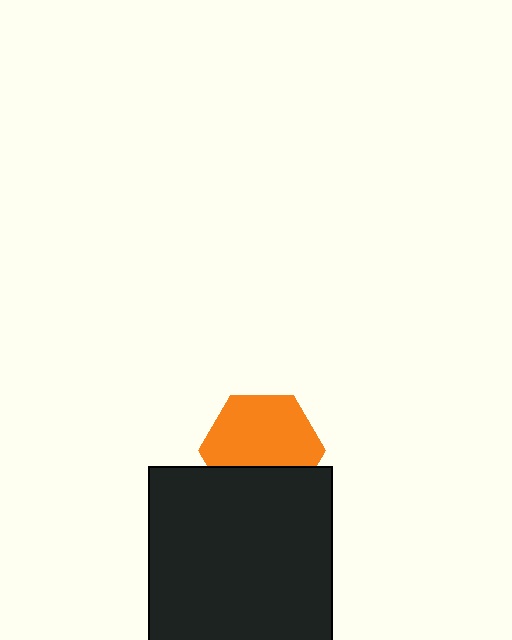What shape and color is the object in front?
The object in front is a black square.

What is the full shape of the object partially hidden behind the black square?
The partially hidden object is an orange hexagon.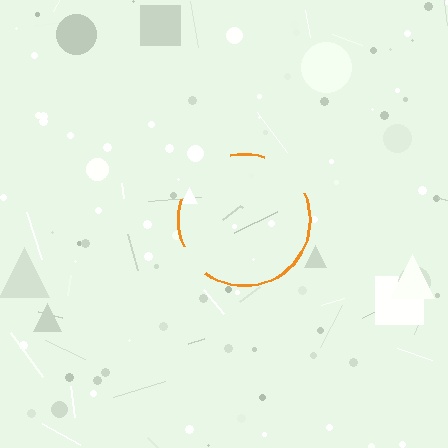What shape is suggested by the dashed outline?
The dashed outline suggests a circle.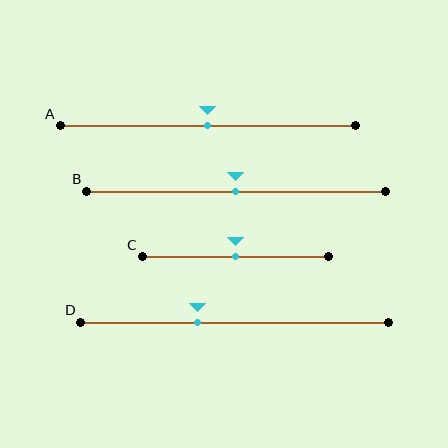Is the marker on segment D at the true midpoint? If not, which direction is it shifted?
No, the marker on segment D is shifted to the left by about 12% of the segment length.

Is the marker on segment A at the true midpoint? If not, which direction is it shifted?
Yes, the marker on segment A is at the true midpoint.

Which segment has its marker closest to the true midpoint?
Segment A has its marker closest to the true midpoint.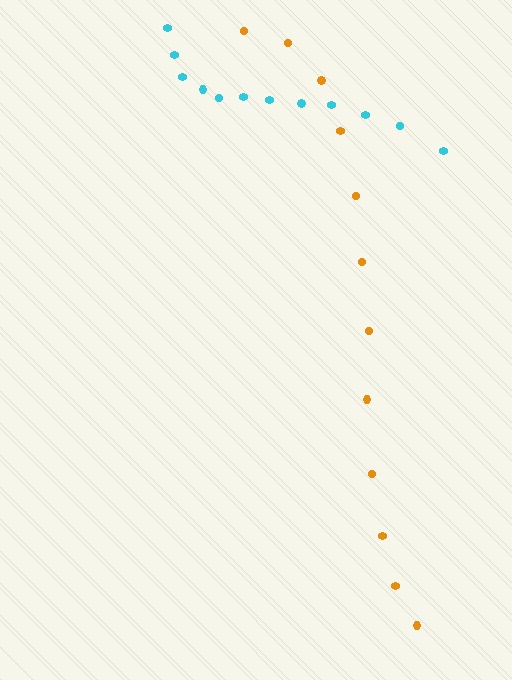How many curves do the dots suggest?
There are 2 distinct paths.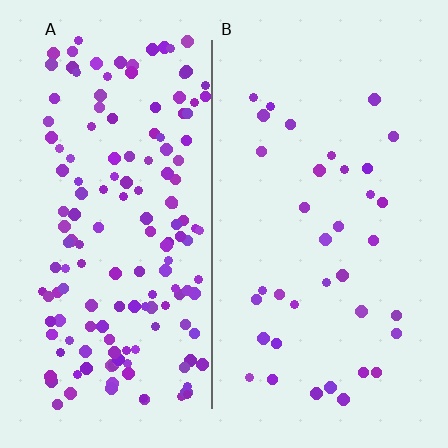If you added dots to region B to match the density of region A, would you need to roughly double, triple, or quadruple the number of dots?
Approximately quadruple.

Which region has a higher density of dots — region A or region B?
A (the left).